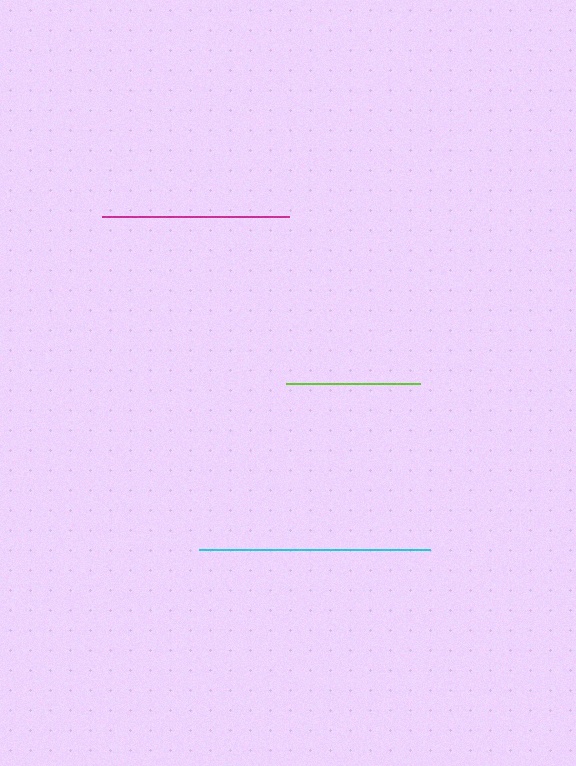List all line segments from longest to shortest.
From longest to shortest: cyan, magenta, lime.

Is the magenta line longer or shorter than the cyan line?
The cyan line is longer than the magenta line.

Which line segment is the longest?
The cyan line is the longest at approximately 232 pixels.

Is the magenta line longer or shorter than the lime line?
The magenta line is longer than the lime line.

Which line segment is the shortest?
The lime line is the shortest at approximately 134 pixels.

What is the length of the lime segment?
The lime segment is approximately 134 pixels long.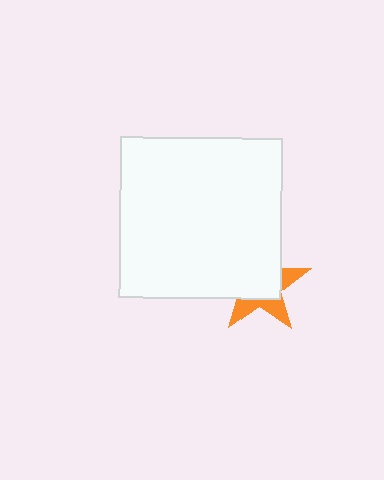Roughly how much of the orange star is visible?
A small part of it is visible (roughly 37%).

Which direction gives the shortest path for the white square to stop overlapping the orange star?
Moving toward the upper-left gives the shortest separation.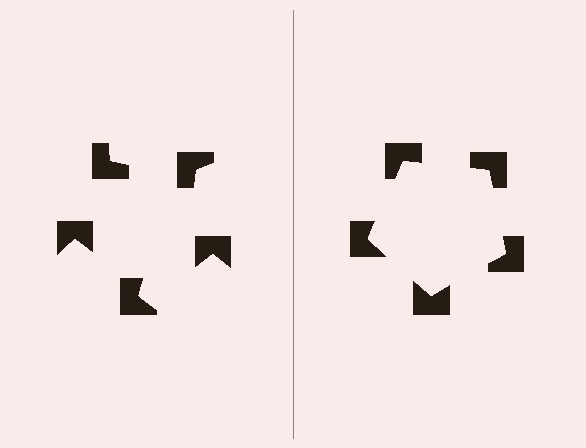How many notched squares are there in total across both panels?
10 — 5 on each side.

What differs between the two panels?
The notched squares are positioned identically on both sides; only the wedge orientations differ. On the right they align to a pentagon; on the left they are misaligned.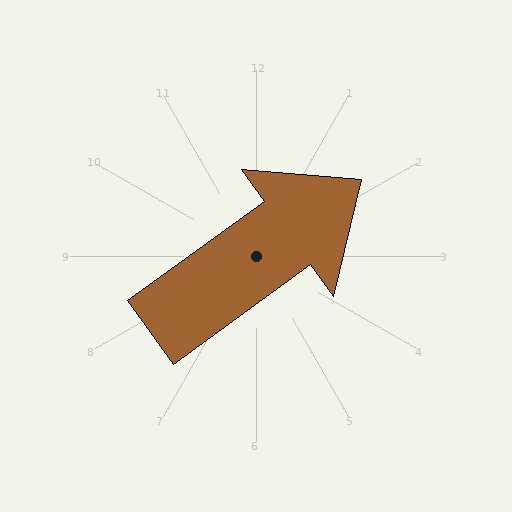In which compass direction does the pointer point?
Northeast.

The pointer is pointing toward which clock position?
Roughly 2 o'clock.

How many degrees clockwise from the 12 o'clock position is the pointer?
Approximately 54 degrees.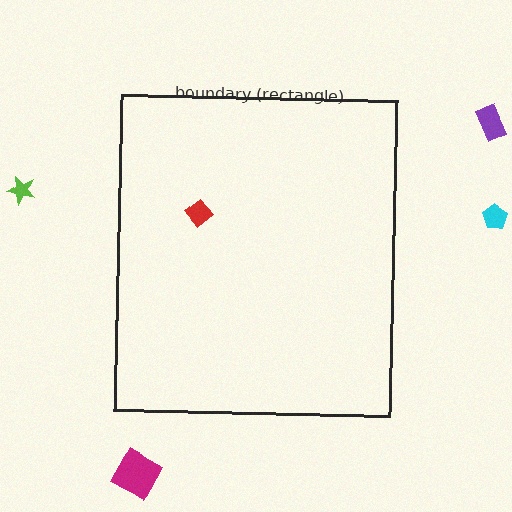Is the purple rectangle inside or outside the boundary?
Outside.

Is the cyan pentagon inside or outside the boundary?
Outside.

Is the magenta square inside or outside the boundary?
Outside.